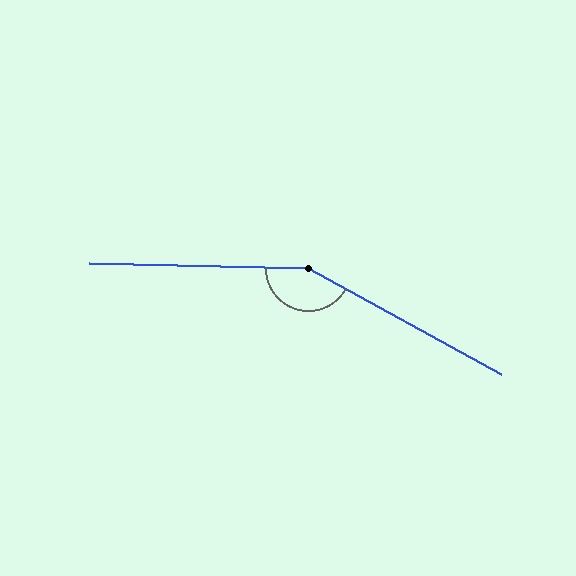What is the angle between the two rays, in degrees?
Approximately 152 degrees.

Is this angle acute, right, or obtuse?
It is obtuse.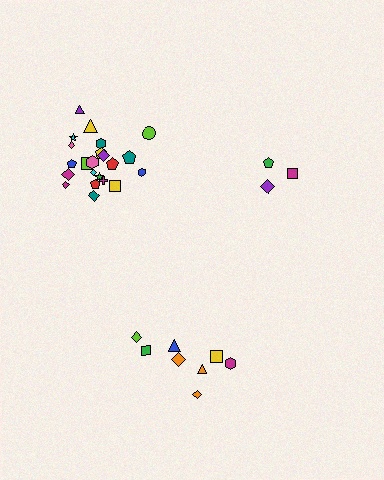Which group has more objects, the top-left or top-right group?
The top-left group.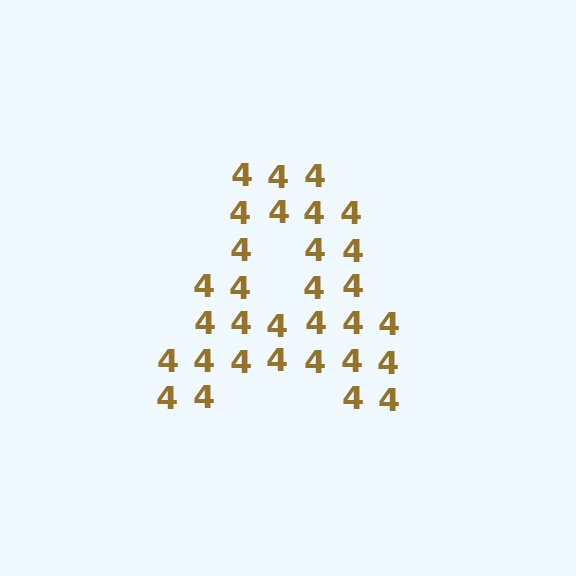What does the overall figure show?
The overall figure shows the letter A.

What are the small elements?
The small elements are digit 4's.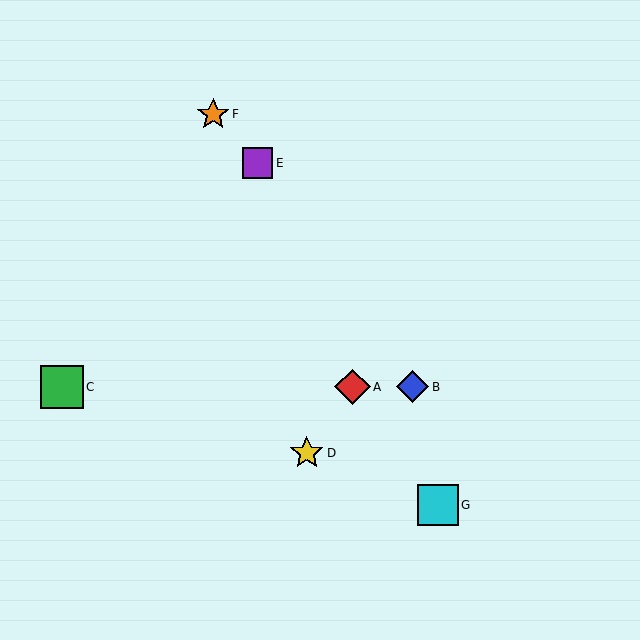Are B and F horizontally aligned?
No, B is at y≈387 and F is at y≈115.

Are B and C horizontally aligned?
Yes, both are at y≈387.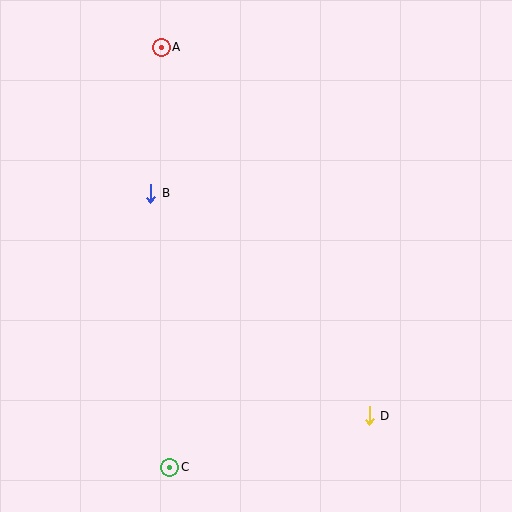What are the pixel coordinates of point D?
Point D is at (369, 416).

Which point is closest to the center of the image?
Point B at (151, 193) is closest to the center.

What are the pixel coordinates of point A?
Point A is at (161, 47).